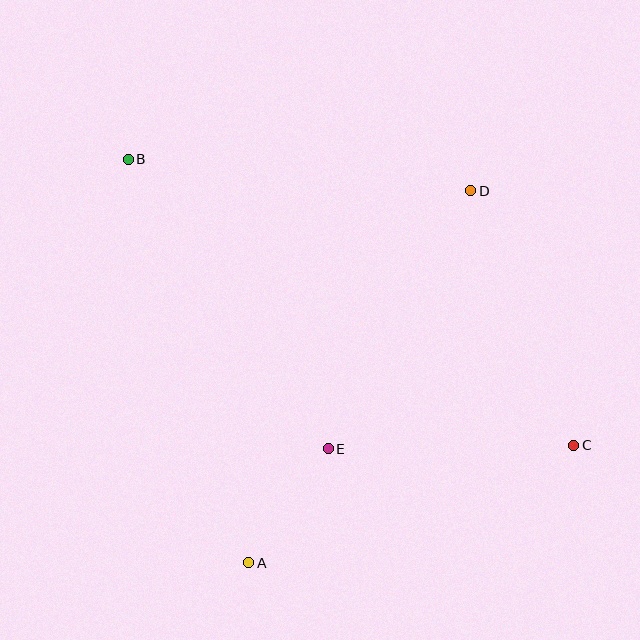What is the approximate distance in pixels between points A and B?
The distance between A and B is approximately 421 pixels.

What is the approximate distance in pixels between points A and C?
The distance between A and C is approximately 346 pixels.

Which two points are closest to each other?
Points A and E are closest to each other.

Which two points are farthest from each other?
Points B and C are farthest from each other.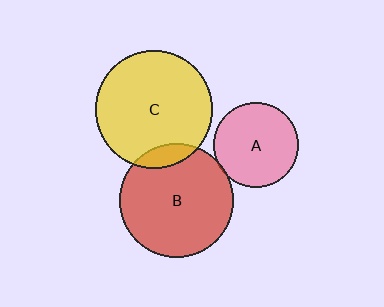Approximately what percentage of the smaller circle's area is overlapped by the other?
Approximately 10%.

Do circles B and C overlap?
Yes.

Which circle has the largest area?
Circle C (yellow).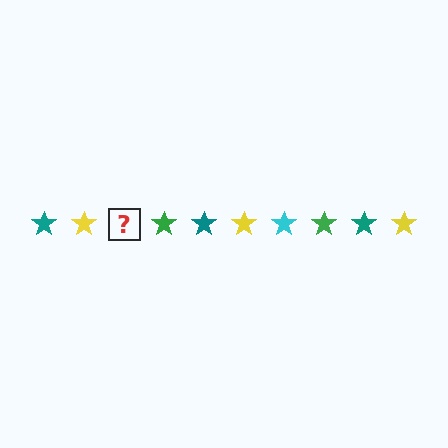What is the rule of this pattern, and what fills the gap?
The rule is that the pattern cycles through teal, yellow, cyan, green stars. The gap should be filled with a cyan star.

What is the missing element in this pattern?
The missing element is a cyan star.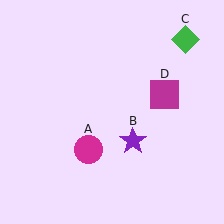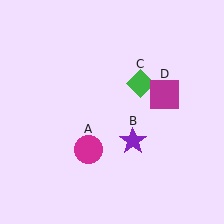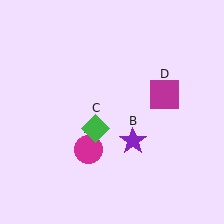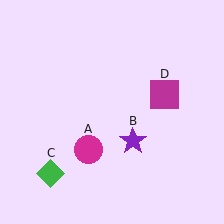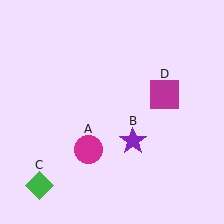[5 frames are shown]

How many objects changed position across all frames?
1 object changed position: green diamond (object C).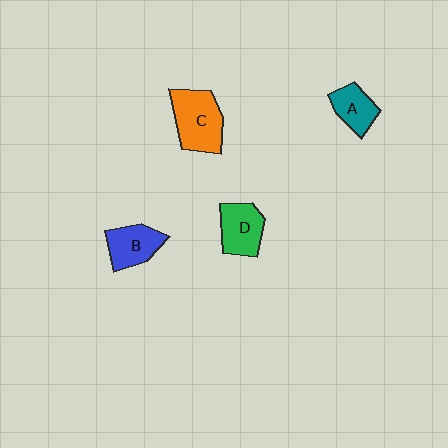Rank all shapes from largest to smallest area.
From largest to smallest: C (orange), D (green), B (blue), A (teal).